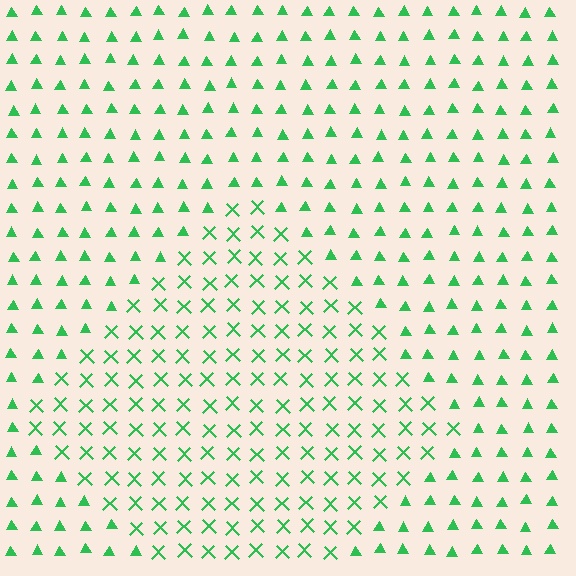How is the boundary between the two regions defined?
The boundary is defined by a change in element shape: X marks inside vs. triangles outside. All elements share the same color and spacing.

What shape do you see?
I see a diamond.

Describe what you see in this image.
The image is filled with small green elements arranged in a uniform grid. A diamond-shaped region contains X marks, while the surrounding area contains triangles. The boundary is defined purely by the change in element shape.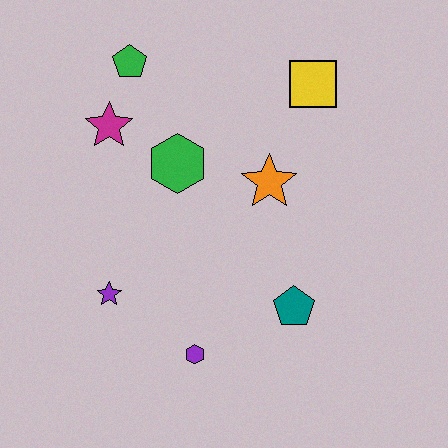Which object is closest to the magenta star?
The green pentagon is closest to the magenta star.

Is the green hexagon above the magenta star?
No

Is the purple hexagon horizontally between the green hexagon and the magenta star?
No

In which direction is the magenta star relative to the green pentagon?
The magenta star is below the green pentagon.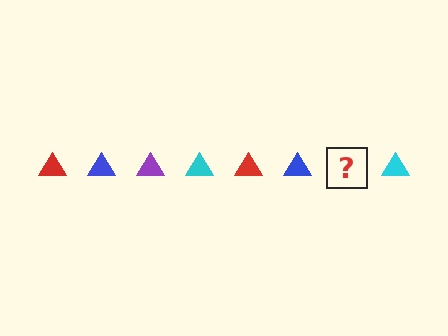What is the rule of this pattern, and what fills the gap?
The rule is that the pattern cycles through red, blue, purple, cyan triangles. The gap should be filled with a purple triangle.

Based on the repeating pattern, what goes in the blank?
The blank should be a purple triangle.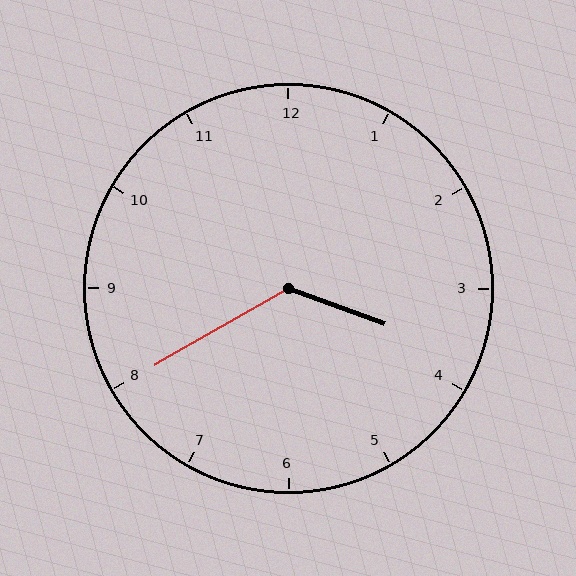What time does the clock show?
3:40.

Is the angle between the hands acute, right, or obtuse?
It is obtuse.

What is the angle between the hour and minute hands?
Approximately 130 degrees.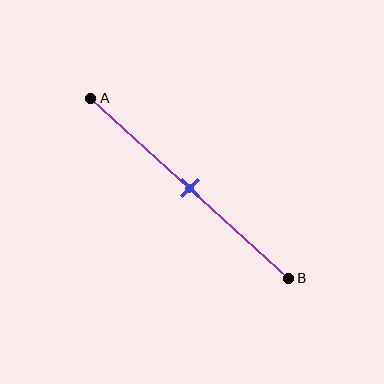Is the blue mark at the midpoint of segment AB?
Yes, the mark is approximately at the midpoint.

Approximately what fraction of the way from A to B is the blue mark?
The blue mark is approximately 50% of the way from A to B.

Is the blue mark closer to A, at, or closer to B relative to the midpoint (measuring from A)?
The blue mark is approximately at the midpoint of segment AB.